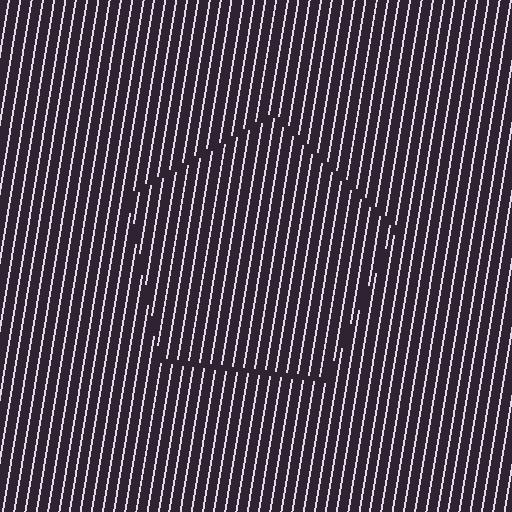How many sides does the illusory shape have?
5 sides — the line-ends trace a pentagon.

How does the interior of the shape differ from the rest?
The interior of the shape contains the same grating, shifted by half a period — the contour is defined by the phase discontinuity where line-ends from the inner and outer gratings abut.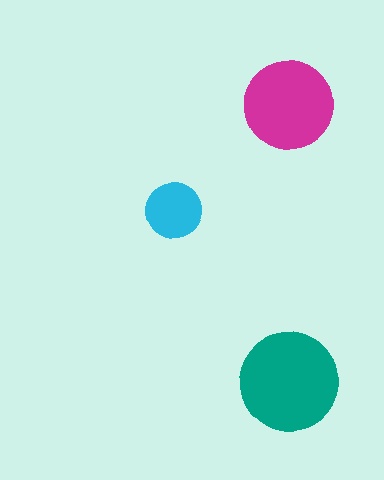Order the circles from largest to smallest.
the teal one, the magenta one, the cyan one.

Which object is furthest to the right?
The magenta circle is rightmost.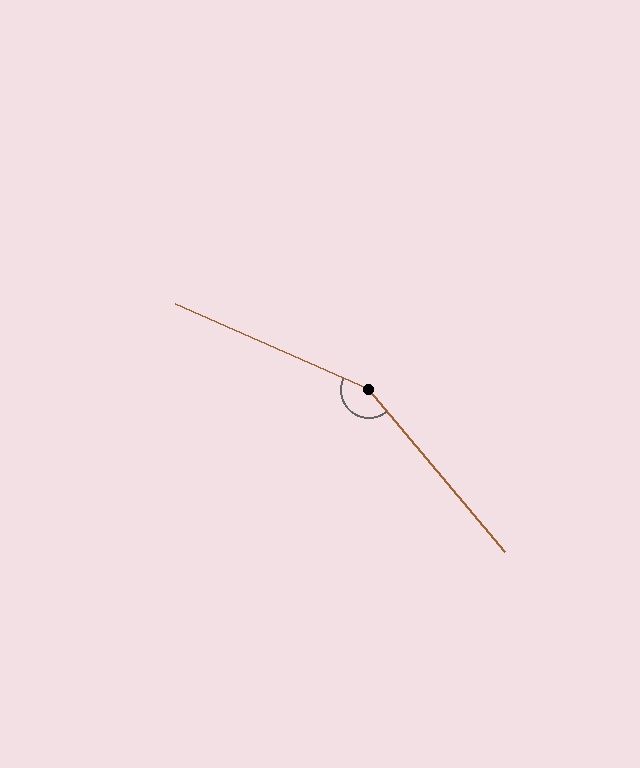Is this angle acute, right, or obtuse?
It is obtuse.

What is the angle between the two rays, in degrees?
Approximately 154 degrees.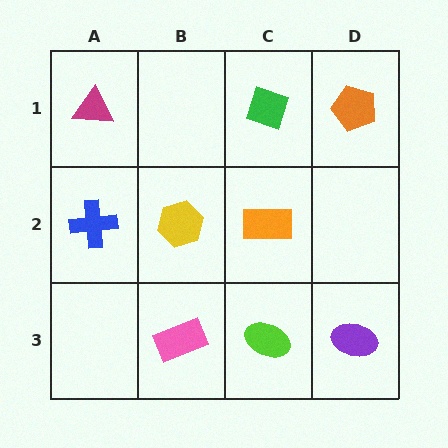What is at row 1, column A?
A magenta triangle.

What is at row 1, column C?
A green diamond.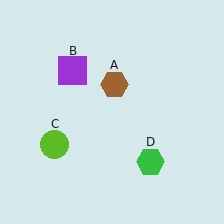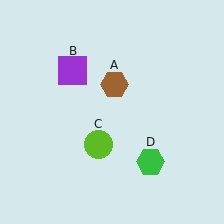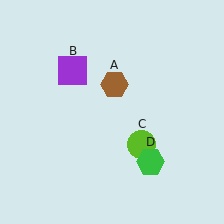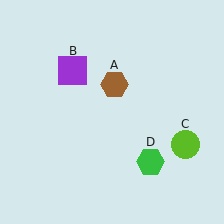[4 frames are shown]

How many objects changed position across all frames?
1 object changed position: lime circle (object C).